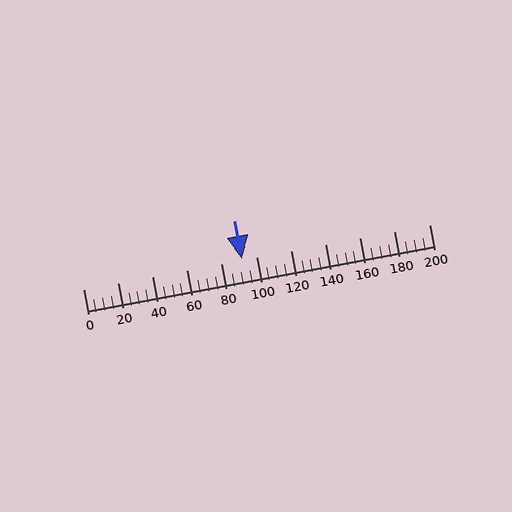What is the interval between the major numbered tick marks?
The major tick marks are spaced 20 units apart.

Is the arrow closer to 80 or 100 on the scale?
The arrow is closer to 100.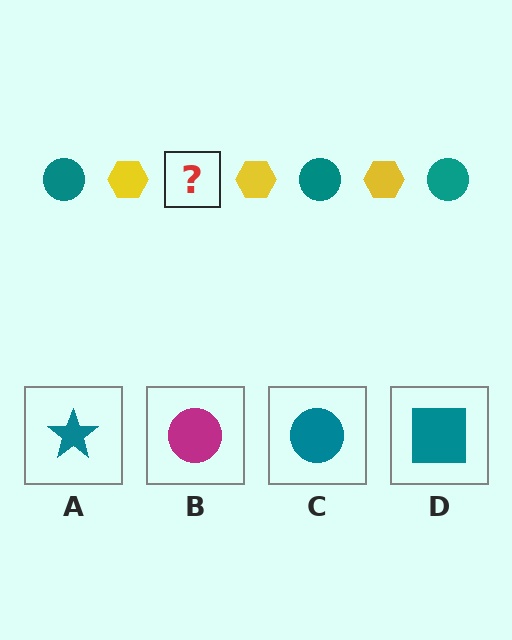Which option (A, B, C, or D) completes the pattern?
C.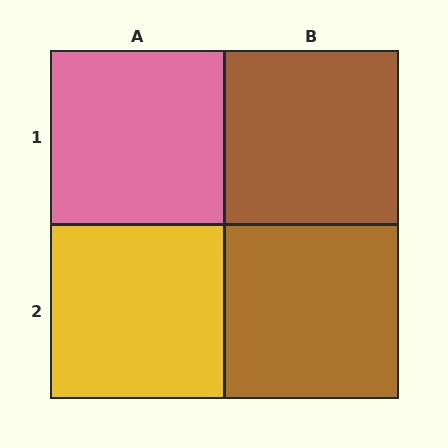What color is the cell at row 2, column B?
Brown.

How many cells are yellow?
1 cell is yellow.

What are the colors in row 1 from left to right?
Pink, brown.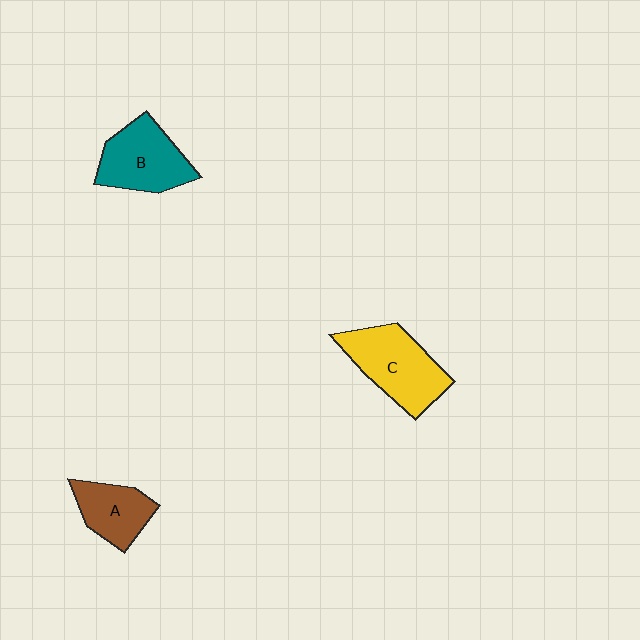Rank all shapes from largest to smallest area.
From largest to smallest: C (yellow), B (teal), A (brown).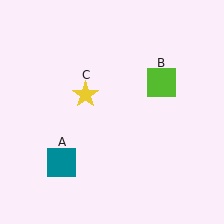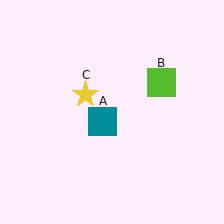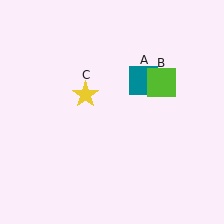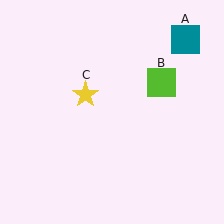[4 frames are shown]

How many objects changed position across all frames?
1 object changed position: teal square (object A).